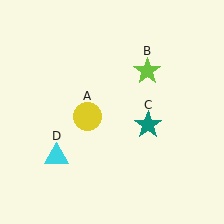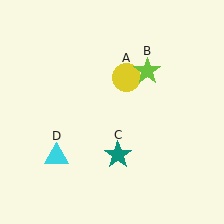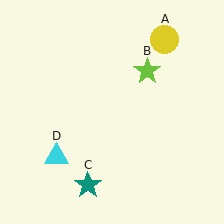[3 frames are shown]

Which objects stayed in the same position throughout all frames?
Lime star (object B) and cyan triangle (object D) remained stationary.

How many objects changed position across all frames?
2 objects changed position: yellow circle (object A), teal star (object C).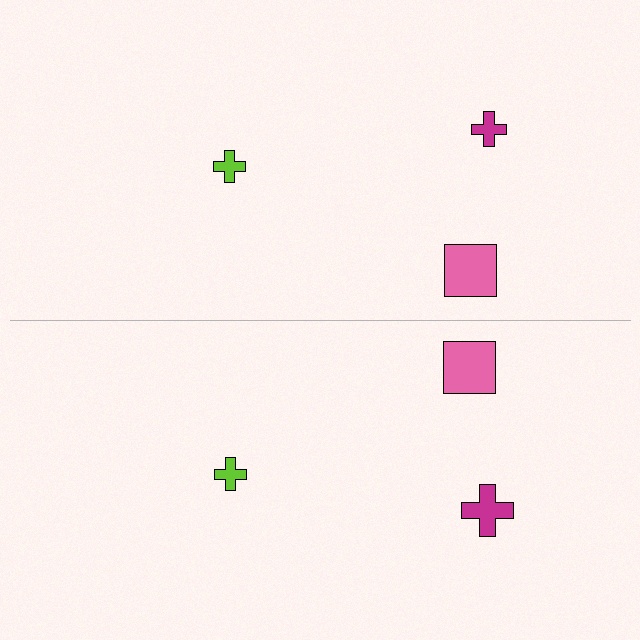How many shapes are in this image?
There are 6 shapes in this image.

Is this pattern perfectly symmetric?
No, the pattern is not perfectly symmetric. The magenta cross on the bottom side has a different size than its mirror counterpart.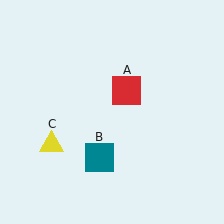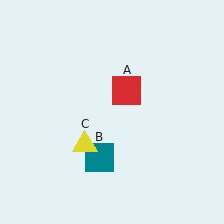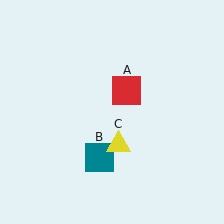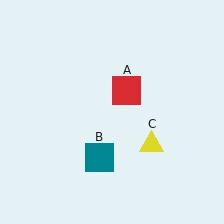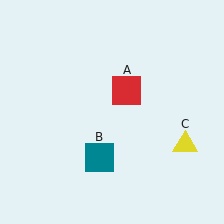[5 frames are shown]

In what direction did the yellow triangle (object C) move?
The yellow triangle (object C) moved right.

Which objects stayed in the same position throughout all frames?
Red square (object A) and teal square (object B) remained stationary.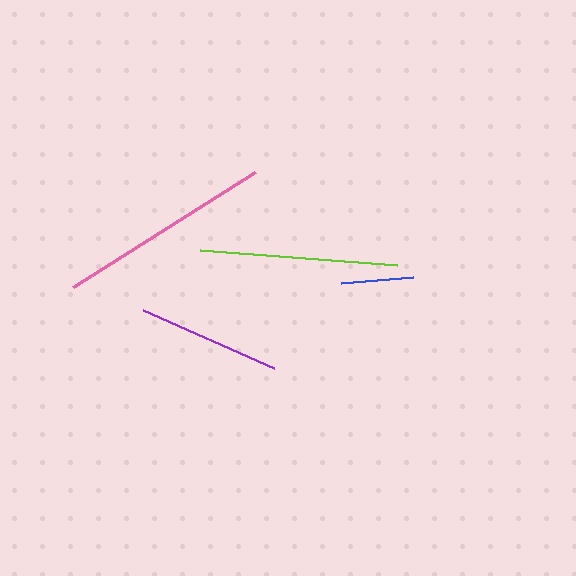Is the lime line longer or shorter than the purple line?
The lime line is longer than the purple line.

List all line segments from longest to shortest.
From longest to shortest: pink, lime, purple, blue.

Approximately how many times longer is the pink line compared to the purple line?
The pink line is approximately 1.5 times the length of the purple line.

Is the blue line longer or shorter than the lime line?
The lime line is longer than the blue line.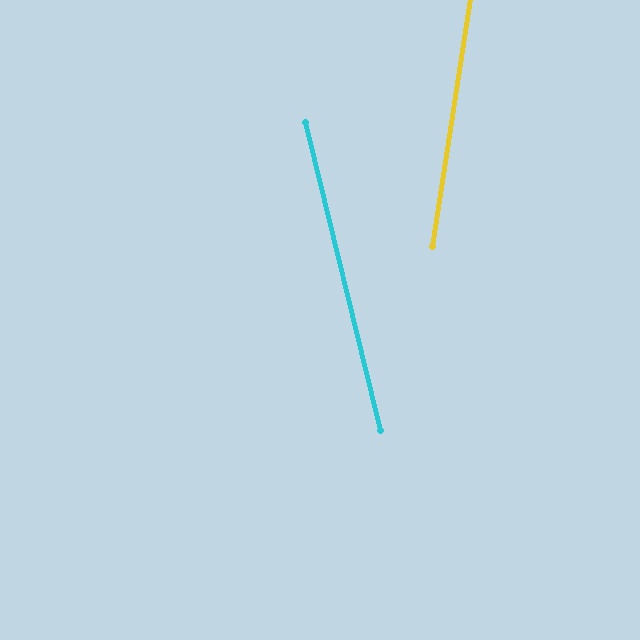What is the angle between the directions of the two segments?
Approximately 22 degrees.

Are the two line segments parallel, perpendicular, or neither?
Neither parallel nor perpendicular — they differ by about 22°.